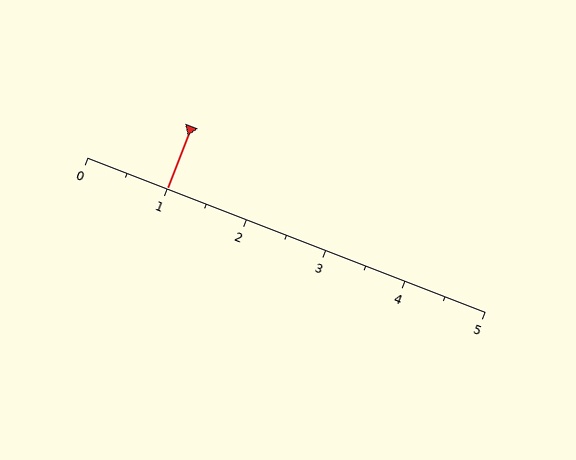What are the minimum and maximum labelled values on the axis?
The axis runs from 0 to 5.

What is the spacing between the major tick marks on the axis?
The major ticks are spaced 1 apart.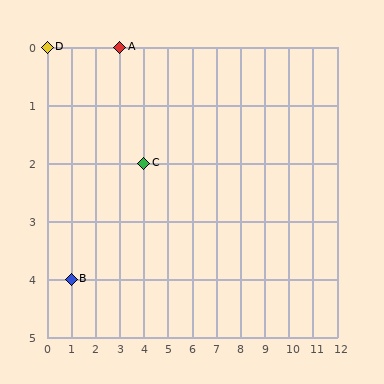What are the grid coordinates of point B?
Point B is at grid coordinates (1, 4).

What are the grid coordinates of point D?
Point D is at grid coordinates (0, 0).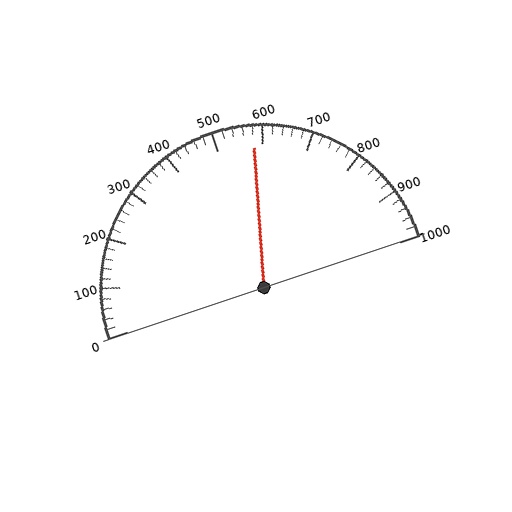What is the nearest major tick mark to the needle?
The nearest major tick mark is 600.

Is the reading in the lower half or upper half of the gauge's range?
The reading is in the upper half of the range (0 to 1000).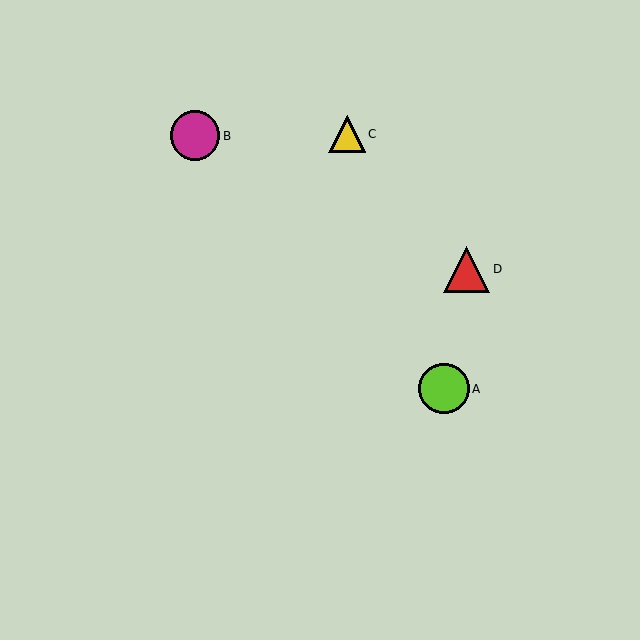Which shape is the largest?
The lime circle (labeled A) is the largest.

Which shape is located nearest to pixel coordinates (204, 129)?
The magenta circle (labeled B) at (195, 136) is nearest to that location.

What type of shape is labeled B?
Shape B is a magenta circle.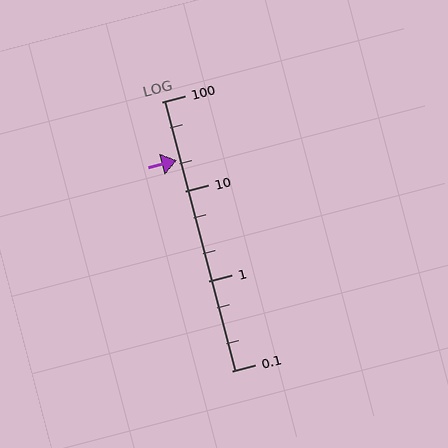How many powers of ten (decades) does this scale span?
The scale spans 3 decades, from 0.1 to 100.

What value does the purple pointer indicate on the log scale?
The pointer indicates approximately 22.